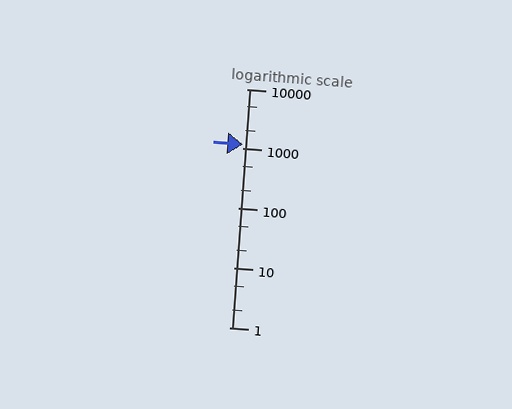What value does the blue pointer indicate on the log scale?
The pointer indicates approximately 1200.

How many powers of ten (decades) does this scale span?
The scale spans 4 decades, from 1 to 10000.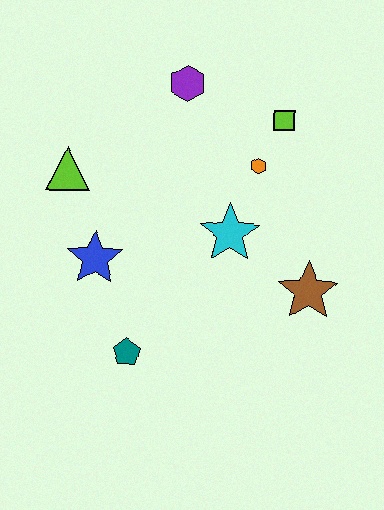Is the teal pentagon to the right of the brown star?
No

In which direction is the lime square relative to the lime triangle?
The lime square is to the right of the lime triangle.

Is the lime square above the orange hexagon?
Yes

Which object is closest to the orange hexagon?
The lime square is closest to the orange hexagon.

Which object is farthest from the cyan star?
The lime triangle is farthest from the cyan star.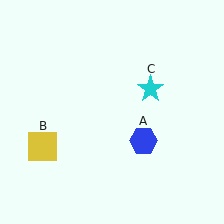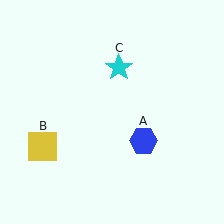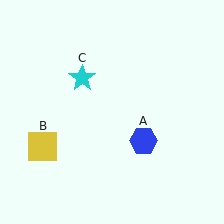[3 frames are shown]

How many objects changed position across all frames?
1 object changed position: cyan star (object C).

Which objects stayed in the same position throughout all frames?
Blue hexagon (object A) and yellow square (object B) remained stationary.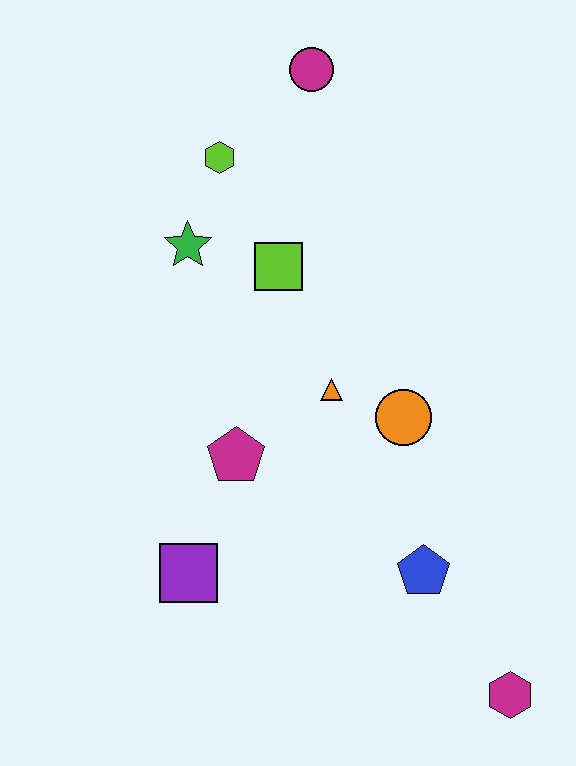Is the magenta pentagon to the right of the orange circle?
No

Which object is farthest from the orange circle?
The magenta circle is farthest from the orange circle.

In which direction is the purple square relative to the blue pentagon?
The purple square is to the left of the blue pentagon.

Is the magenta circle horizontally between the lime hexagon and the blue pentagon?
Yes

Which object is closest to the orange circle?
The orange triangle is closest to the orange circle.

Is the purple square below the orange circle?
Yes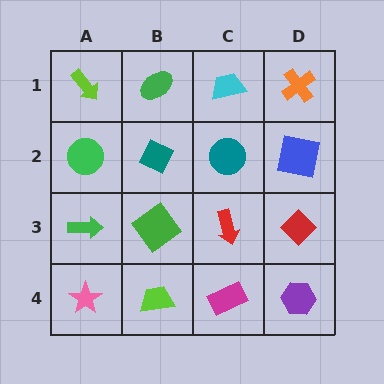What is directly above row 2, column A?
A lime arrow.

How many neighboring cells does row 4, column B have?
3.